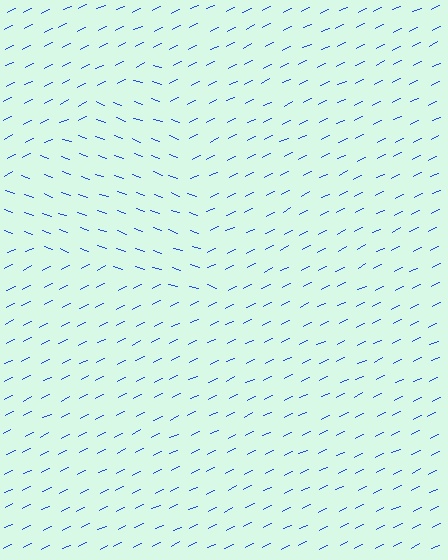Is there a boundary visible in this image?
Yes, there is a texture boundary formed by a change in line orientation.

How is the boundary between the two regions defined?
The boundary is defined purely by a change in line orientation (approximately 45 degrees difference). All lines are the same color and thickness.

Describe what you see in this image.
The image is filled with small blue line segments. A triangle region in the image has lines oriented differently from the surrounding lines, creating a visible texture boundary.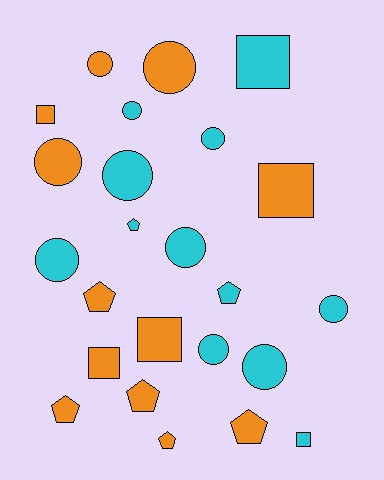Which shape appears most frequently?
Circle, with 11 objects.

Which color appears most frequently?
Orange, with 12 objects.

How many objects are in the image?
There are 24 objects.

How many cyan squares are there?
There are 2 cyan squares.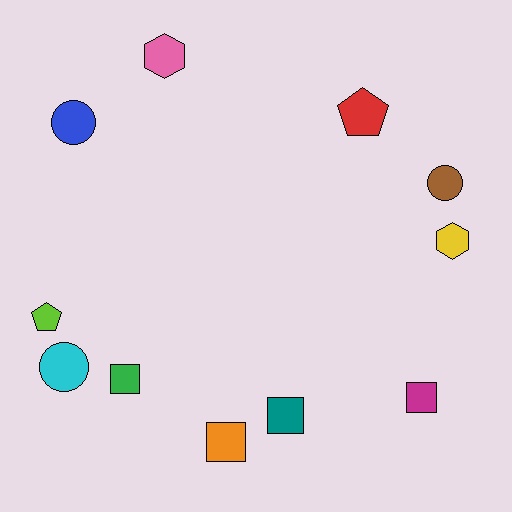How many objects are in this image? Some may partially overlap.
There are 11 objects.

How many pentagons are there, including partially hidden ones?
There are 2 pentagons.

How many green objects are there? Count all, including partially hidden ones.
There is 1 green object.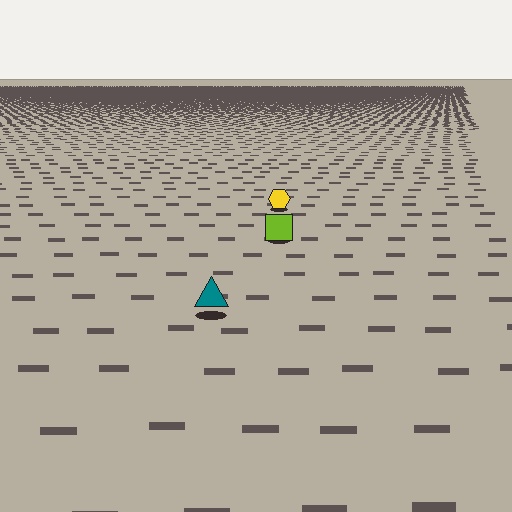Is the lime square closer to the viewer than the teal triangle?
No. The teal triangle is closer — you can tell from the texture gradient: the ground texture is coarser near it.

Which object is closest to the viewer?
The teal triangle is closest. The texture marks near it are larger and more spread out.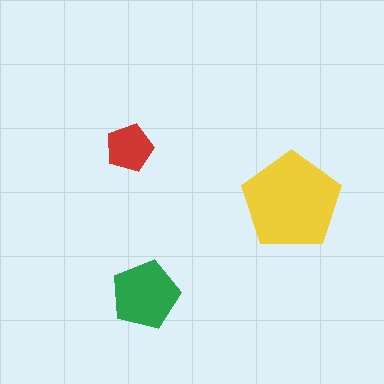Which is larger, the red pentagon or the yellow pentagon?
The yellow one.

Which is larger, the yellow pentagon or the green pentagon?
The yellow one.